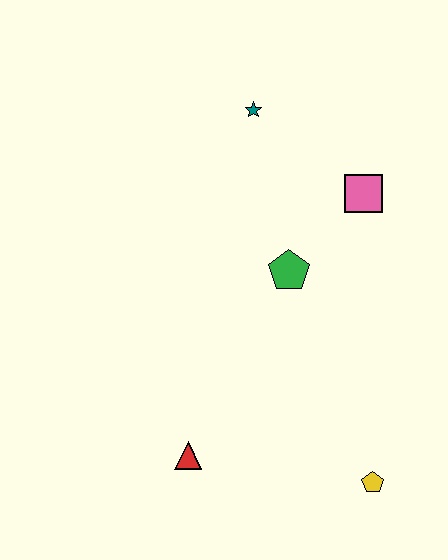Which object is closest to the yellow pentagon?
The red triangle is closest to the yellow pentagon.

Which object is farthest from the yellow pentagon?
The teal star is farthest from the yellow pentagon.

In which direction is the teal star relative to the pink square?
The teal star is to the left of the pink square.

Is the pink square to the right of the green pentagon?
Yes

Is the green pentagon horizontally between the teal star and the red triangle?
No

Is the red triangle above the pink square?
No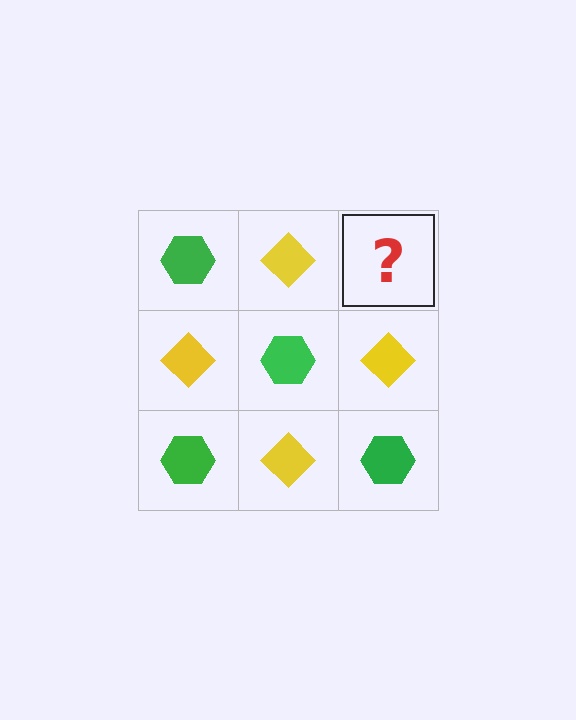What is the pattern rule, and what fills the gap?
The rule is that it alternates green hexagon and yellow diamond in a checkerboard pattern. The gap should be filled with a green hexagon.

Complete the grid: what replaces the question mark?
The question mark should be replaced with a green hexagon.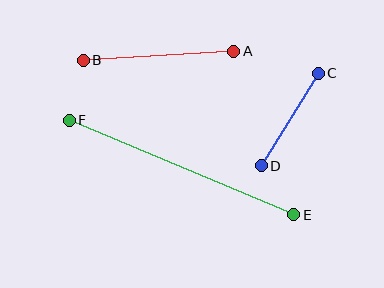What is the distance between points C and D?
The distance is approximately 109 pixels.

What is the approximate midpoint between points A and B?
The midpoint is at approximately (158, 56) pixels.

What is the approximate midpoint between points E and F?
The midpoint is at approximately (181, 168) pixels.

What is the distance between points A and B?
The distance is approximately 150 pixels.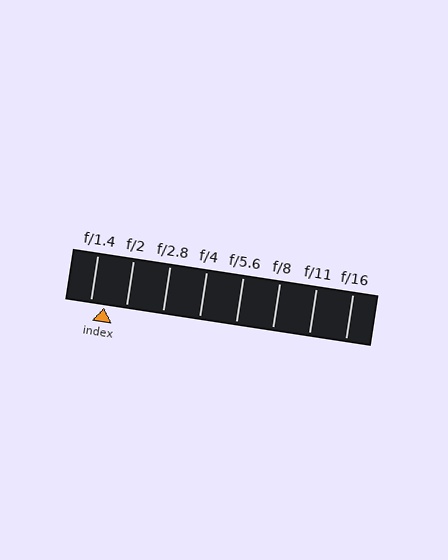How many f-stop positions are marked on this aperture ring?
There are 8 f-stop positions marked.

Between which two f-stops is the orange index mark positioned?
The index mark is between f/1.4 and f/2.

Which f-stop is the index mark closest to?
The index mark is closest to f/1.4.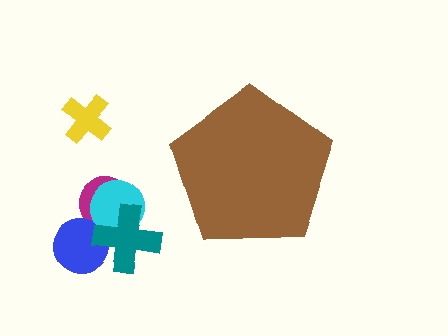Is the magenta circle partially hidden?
No, the magenta circle is fully visible.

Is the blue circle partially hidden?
No, the blue circle is fully visible.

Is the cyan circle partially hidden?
No, the cyan circle is fully visible.